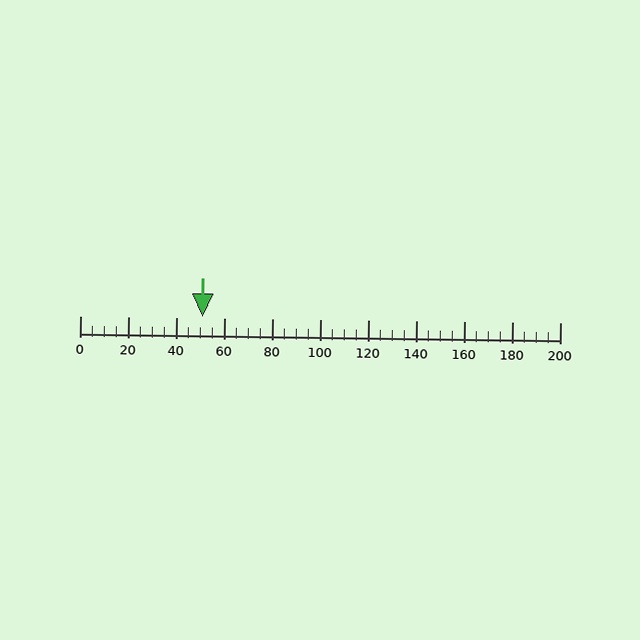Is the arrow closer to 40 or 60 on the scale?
The arrow is closer to 60.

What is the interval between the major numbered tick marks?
The major tick marks are spaced 20 units apart.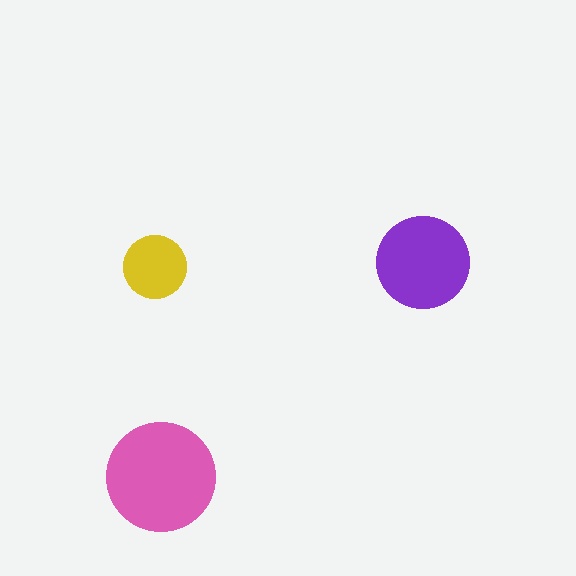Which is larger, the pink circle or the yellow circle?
The pink one.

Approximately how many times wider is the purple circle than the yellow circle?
About 1.5 times wider.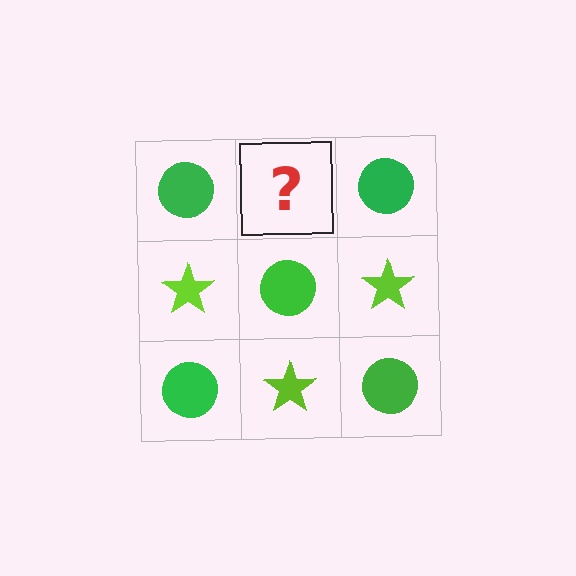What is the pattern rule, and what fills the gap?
The rule is that it alternates green circle and lime star in a checkerboard pattern. The gap should be filled with a lime star.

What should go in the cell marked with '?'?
The missing cell should contain a lime star.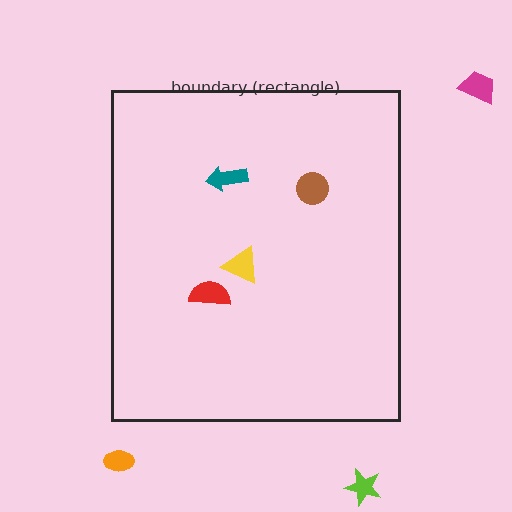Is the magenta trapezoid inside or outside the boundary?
Outside.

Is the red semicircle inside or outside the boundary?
Inside.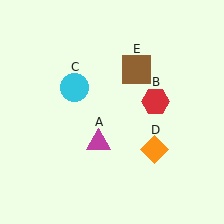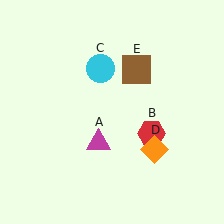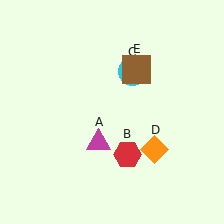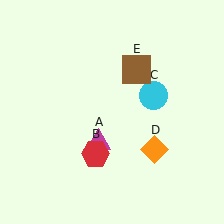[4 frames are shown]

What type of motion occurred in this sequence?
The red hexagon (object B), cyan circle (object C) rotated clockwise around the center of the scene.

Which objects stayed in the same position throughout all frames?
Magenta triangle (object A) and orange diamond (object D) and brown square (object E) remained stationary.